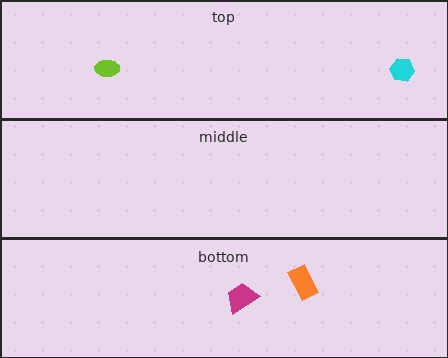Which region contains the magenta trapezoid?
The bottom region.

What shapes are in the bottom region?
The orange rectangle, the magenta trapezoid.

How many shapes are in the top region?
2.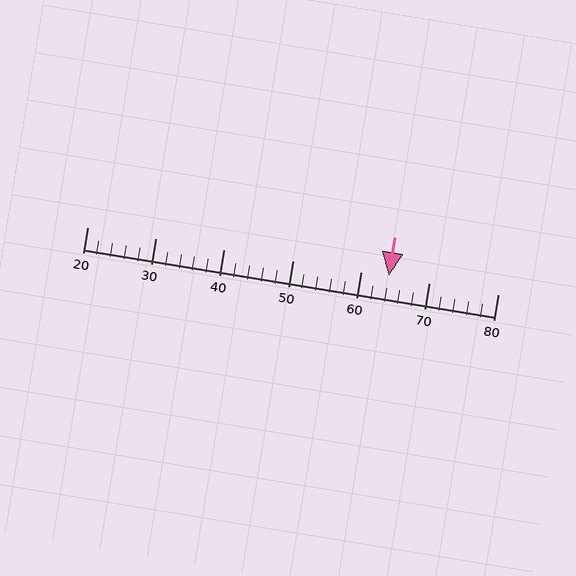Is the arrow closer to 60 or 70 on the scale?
The arrow is closer to 60.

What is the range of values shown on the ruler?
The ruler shows values from 20 to 80.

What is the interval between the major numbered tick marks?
The major tick marks are spaced 10 units apart.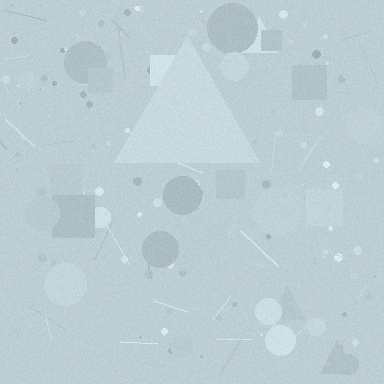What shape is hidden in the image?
A triangle is hidden in the image.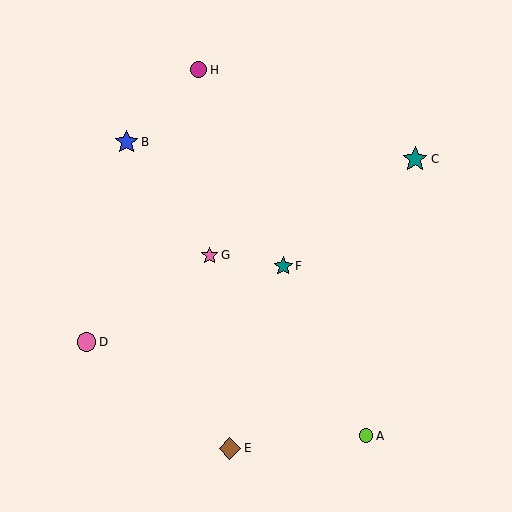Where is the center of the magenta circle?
The center of the magenta circle is at (199, 70).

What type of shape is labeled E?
Shape E is a brown diamond.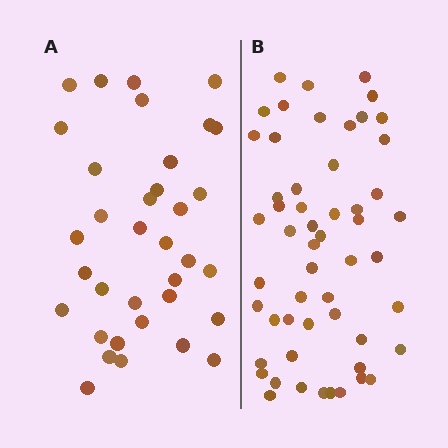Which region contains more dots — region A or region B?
Region B (the right region) has more dots.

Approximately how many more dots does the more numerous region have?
Region B has approximately 20 more dots than region A.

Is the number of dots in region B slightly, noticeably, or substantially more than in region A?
Region B has substantially more. The ratio is roughly 1.5 to 1.